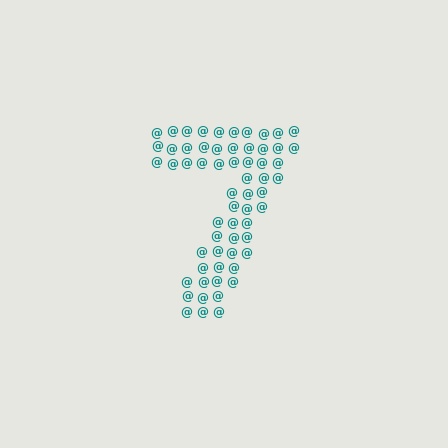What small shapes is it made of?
It is made of small at signs.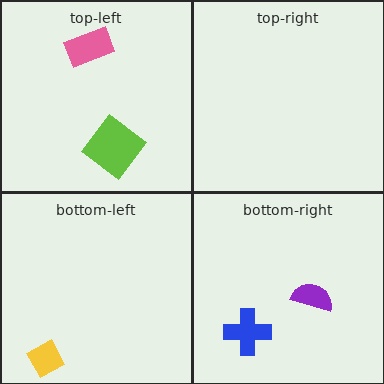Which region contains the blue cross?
The bottom-right region.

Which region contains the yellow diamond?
The bottom-left region.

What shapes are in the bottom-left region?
The yellow diamond.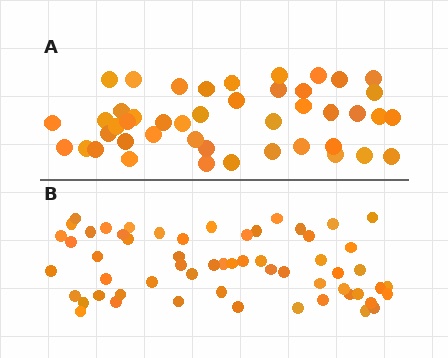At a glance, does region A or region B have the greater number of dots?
Region B (the bottom region) has more dots.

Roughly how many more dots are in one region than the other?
Region B has approximately 15 more dots than region A.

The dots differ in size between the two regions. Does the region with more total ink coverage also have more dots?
No. Region A has more total ink coverage because its dots are larger, but region B actually contains more individual dots. Total area can be misleading — the number of items is what matters here.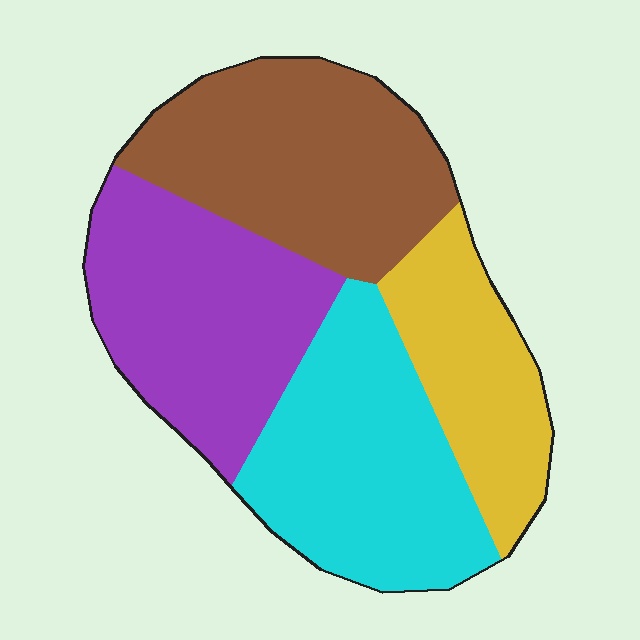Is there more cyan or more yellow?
Cyan.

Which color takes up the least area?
Yellow, at roughly 20%.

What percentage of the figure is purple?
Purple covers 27% of the figure.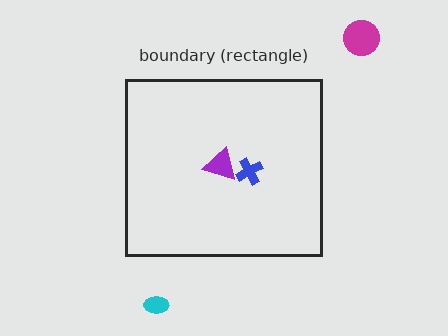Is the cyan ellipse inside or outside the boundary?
Outside.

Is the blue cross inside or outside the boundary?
Inside.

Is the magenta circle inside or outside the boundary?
Outside.